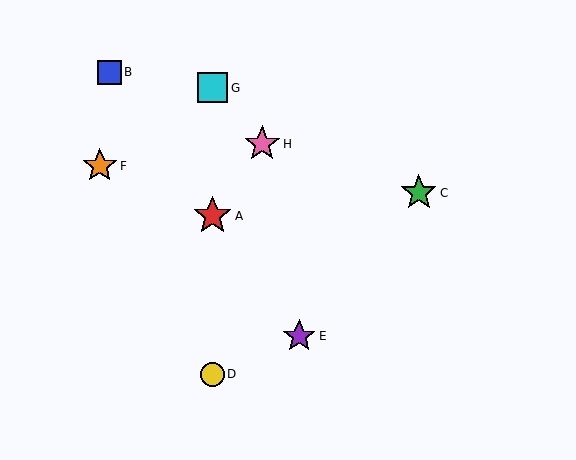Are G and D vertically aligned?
Yes, both are at x≈212.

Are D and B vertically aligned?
No, D is at x≈212 and B is at x≈109.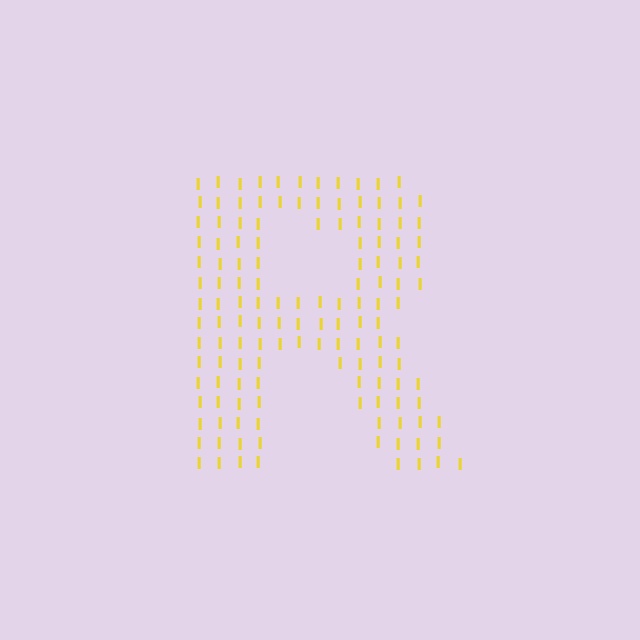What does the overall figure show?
The overall figure shows the letter R.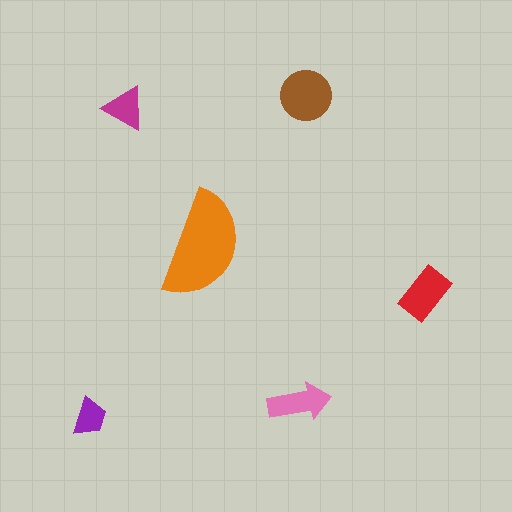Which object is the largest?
The orange semicircle.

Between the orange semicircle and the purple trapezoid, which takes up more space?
The orange semicircle.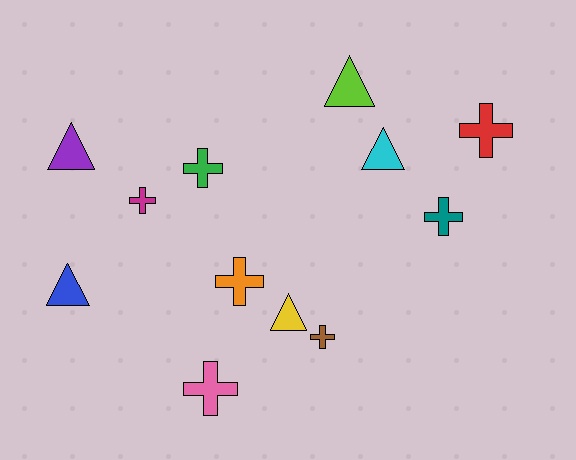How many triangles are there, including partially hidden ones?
There are 5 triangles.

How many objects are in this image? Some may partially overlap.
There are 12 objects.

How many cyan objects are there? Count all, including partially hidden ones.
There is 1 cyan object.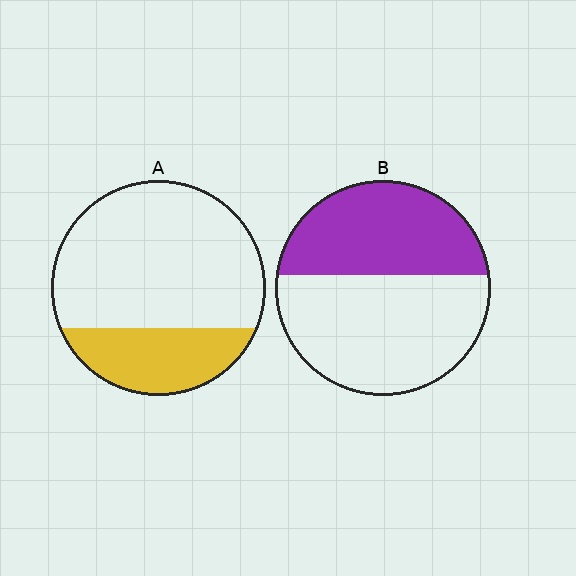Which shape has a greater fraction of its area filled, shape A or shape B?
Shape B.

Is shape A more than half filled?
No.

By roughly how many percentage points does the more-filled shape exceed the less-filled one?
By roughly 15 percentage points (B over A).